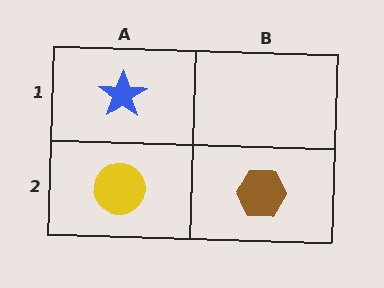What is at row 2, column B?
A brown hexagon.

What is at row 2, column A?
A yellow circle.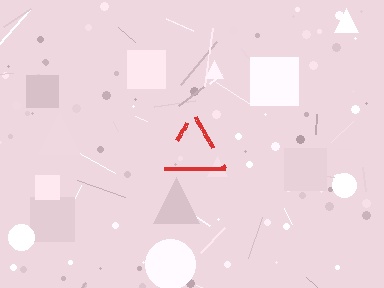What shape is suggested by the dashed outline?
The dashed outline suggests a triangle.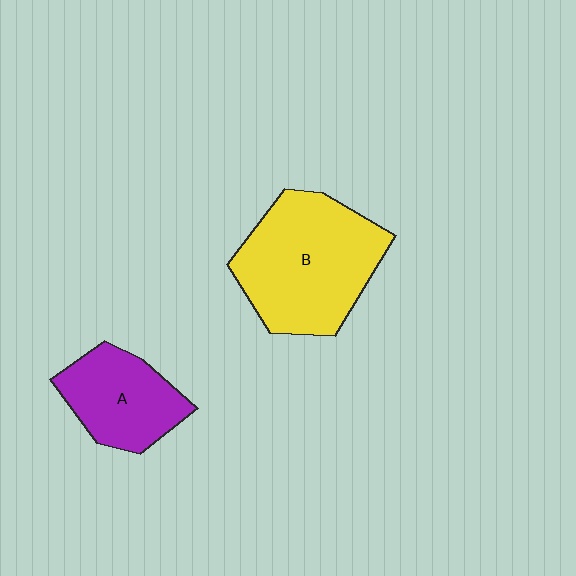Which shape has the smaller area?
Shape A (purple).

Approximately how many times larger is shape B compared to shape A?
Approximately 1.7 times.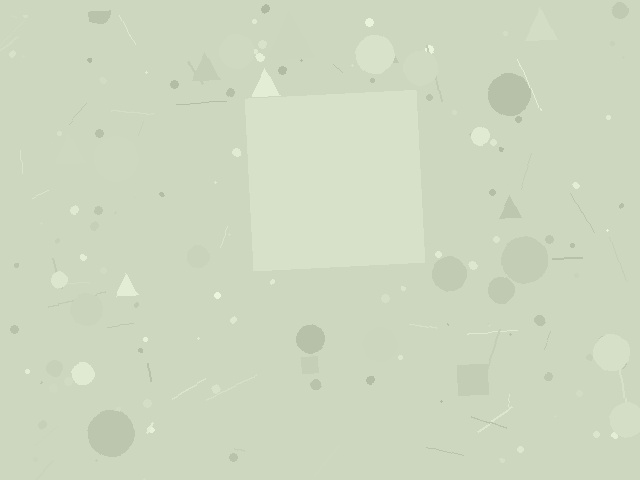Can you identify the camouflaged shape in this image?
The camouflaged shape is a square.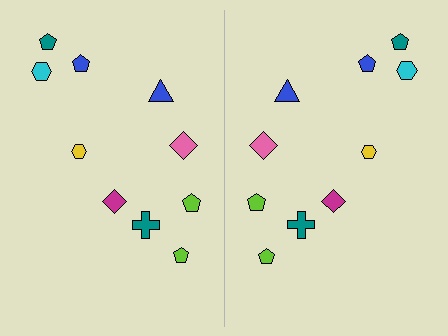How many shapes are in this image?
There are 20 shapes in this image.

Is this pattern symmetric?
Yes, this pattern has bilateral (reflection) symmetry.